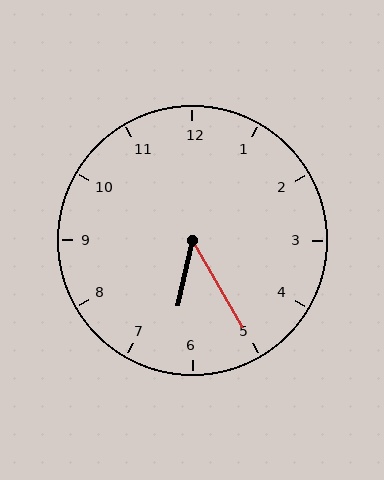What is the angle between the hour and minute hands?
Approximately 42 degrees.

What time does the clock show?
6:25.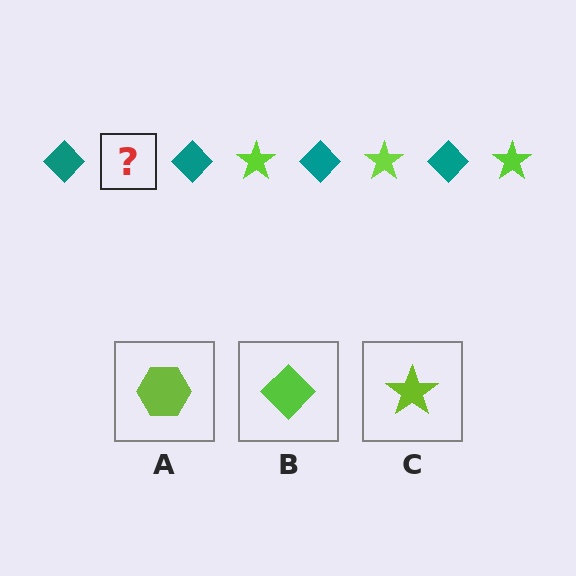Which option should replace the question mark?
Option C.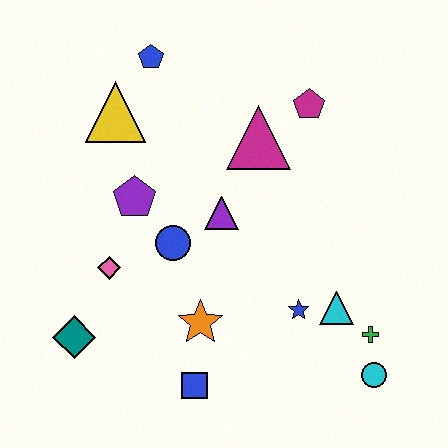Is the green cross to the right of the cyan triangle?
Yes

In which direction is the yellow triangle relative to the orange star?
The yellow triangle is above the orange star.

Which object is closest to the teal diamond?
The pink diamond is closest to the teal diamond.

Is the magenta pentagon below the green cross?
No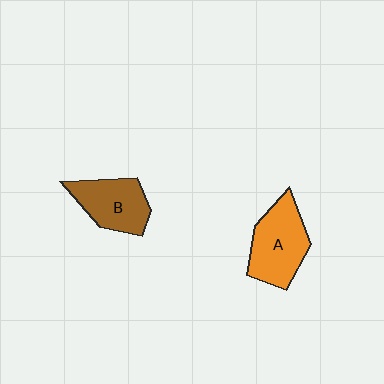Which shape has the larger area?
Shape A (orange).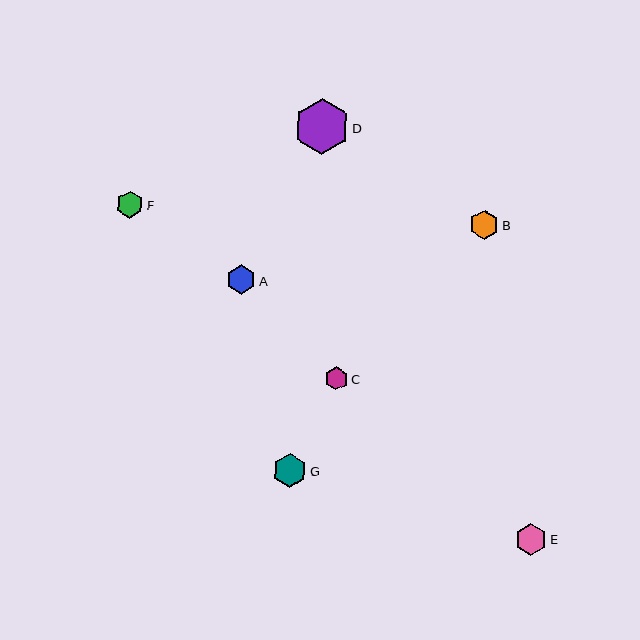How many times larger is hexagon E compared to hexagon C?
Hexagon E is approximately 1.4 times the size of hexagon C.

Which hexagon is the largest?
Hexagon D is the largest with a size of approximately 56 pixels.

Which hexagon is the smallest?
Hexagon C is the smallest with a size of approximately 23 pixels.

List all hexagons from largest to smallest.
From largest to smallest: D, G, E, A, B, F, C.